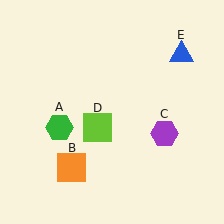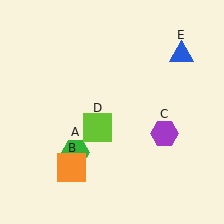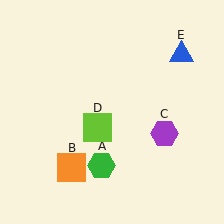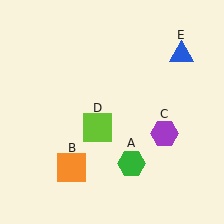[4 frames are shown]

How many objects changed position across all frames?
1 object changed position: green hexagon (object A).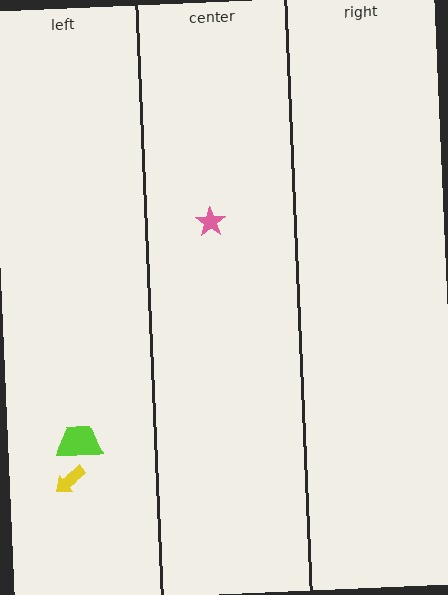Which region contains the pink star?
The center region.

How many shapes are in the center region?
1.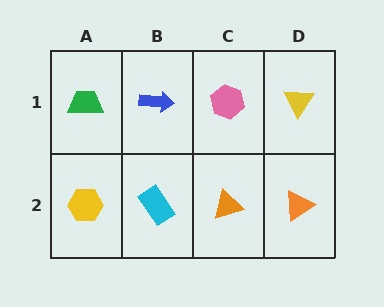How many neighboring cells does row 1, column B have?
3.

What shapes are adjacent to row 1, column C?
An orange triangle (row 2, column C), a blue arrow (row 1, column B), a yellow triangle (row 1, column D).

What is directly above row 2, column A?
A green trapezoid.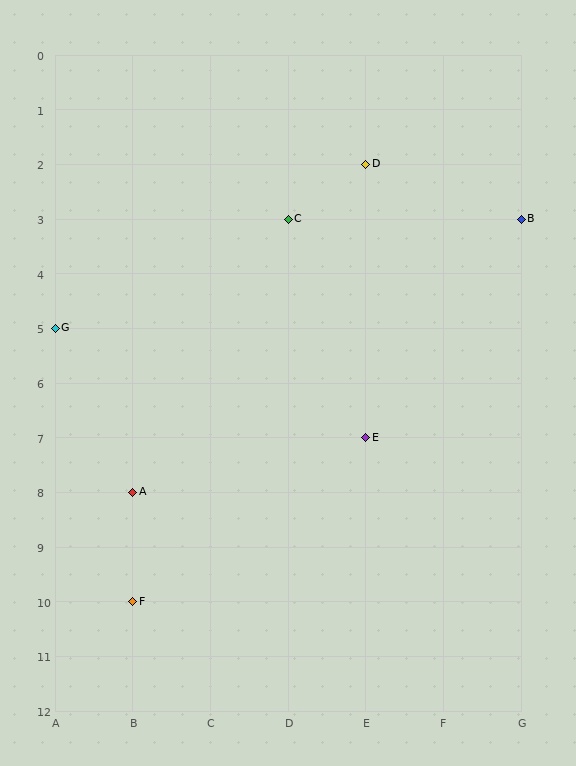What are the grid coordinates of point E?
Point E is at grid coordinates (E, 7).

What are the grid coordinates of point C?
Point C is at grid coordinates (D, 3).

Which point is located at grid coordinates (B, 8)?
Point A is at (B, 8).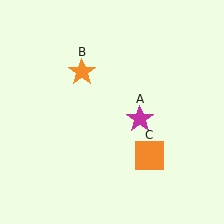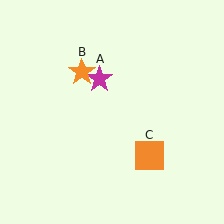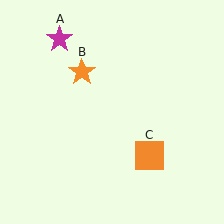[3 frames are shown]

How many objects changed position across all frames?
1 object changed position: magenta star (object A).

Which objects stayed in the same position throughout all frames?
Orange star (object B) and orange square (object C) remained stationary.